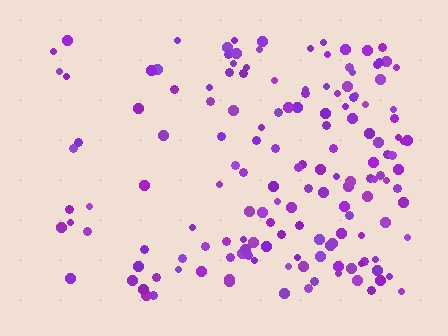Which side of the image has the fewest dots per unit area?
The left.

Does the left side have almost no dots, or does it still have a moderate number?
Still a moderate number, just noticeably fewer than the right.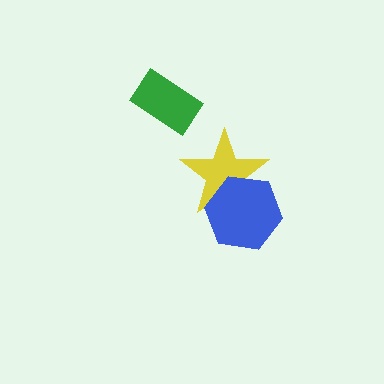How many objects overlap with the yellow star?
1 object overlaps with the yellow star.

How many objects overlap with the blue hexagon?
1 object overlaps with the blue hexagon.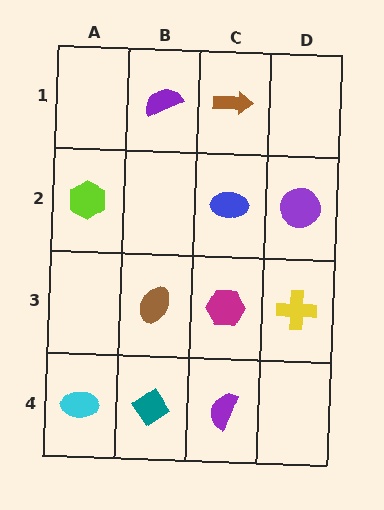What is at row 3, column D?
A yellow cross.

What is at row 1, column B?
A purple semicircle.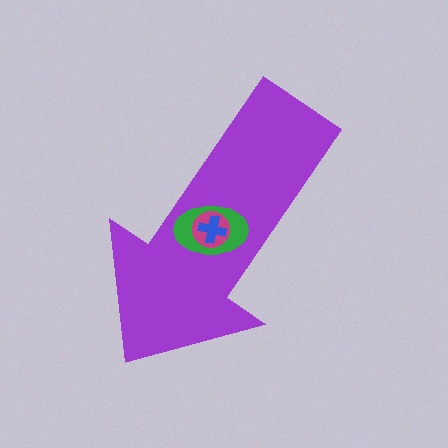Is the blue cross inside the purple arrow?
Yes.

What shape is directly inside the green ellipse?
The magenta circle.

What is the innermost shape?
The blue cross.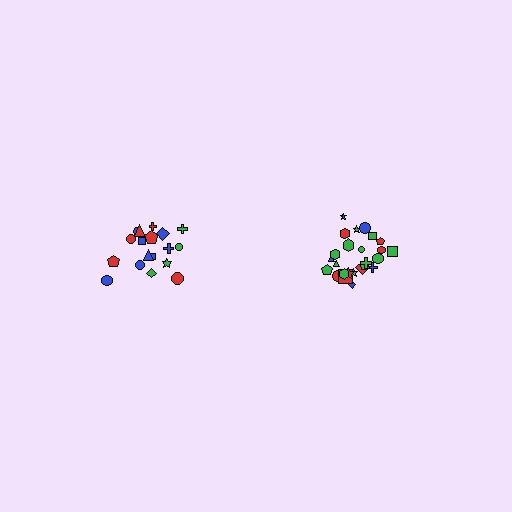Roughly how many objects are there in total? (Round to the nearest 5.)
Roughly 45 objects in total.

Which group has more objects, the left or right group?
The right group.